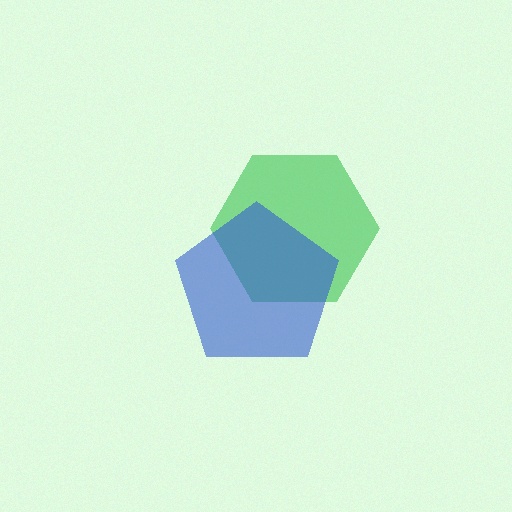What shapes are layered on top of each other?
The layered shapes are: a green hexagon, a blue pentagon.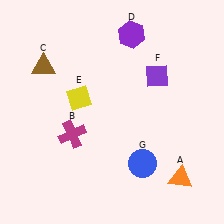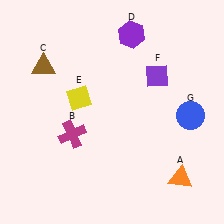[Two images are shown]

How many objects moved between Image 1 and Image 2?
1 object moved between the two images.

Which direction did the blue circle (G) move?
The blue circle (G) moved up.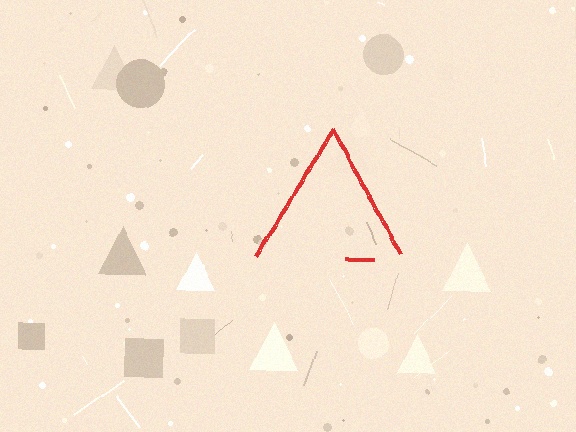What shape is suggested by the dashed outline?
The dashed outline suggests a triangle.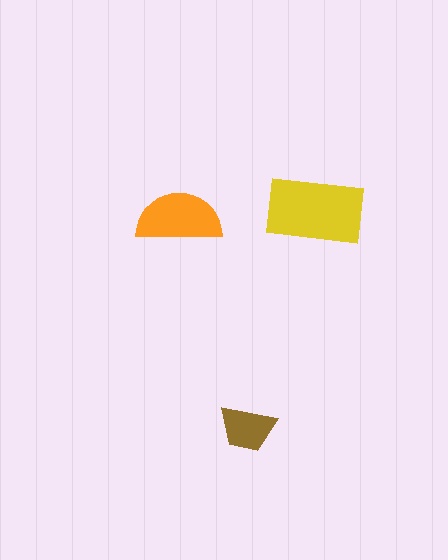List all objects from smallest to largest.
The brown trapezoid, the orange semicircle, the yellow rectangle.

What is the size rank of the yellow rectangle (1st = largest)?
1st.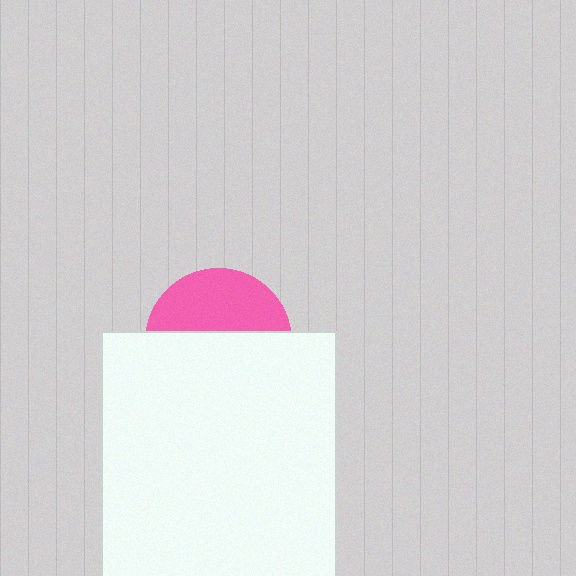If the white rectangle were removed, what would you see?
You would see the complete pink circle.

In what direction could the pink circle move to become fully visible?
The pink circle could move up. That would shift it out from behind the white rectangle entirely.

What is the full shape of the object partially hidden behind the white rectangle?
The partially hidden object is a pink circle.